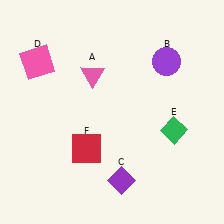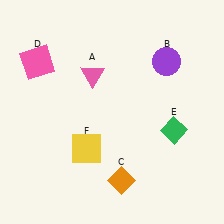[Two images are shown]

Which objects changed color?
C changed from purple to orange. F changed from red to yellow.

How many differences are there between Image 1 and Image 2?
There are 2 differences between the two images.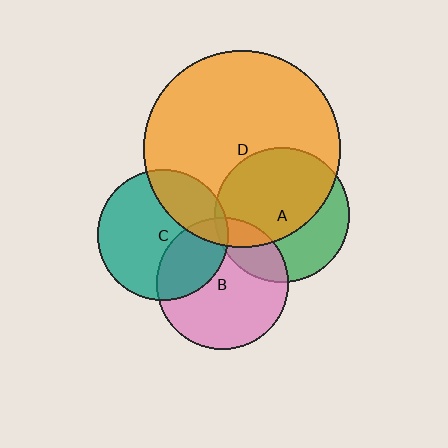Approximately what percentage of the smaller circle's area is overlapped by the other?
Approximately 5%.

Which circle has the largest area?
Circle D (orange).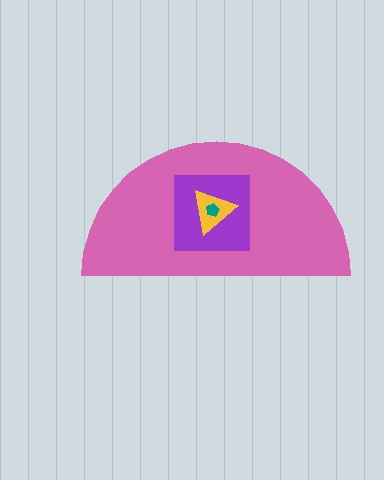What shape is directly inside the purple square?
The yellow triangle.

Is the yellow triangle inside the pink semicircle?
Yes.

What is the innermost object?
The teal pentagon.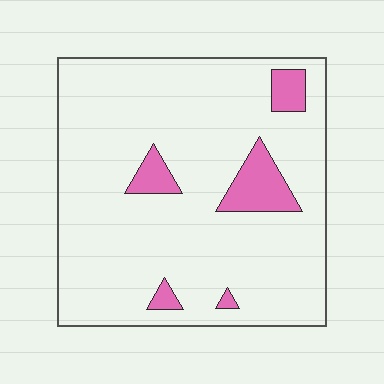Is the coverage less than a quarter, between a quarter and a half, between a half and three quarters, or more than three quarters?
Less than a quarter.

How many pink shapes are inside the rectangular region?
5.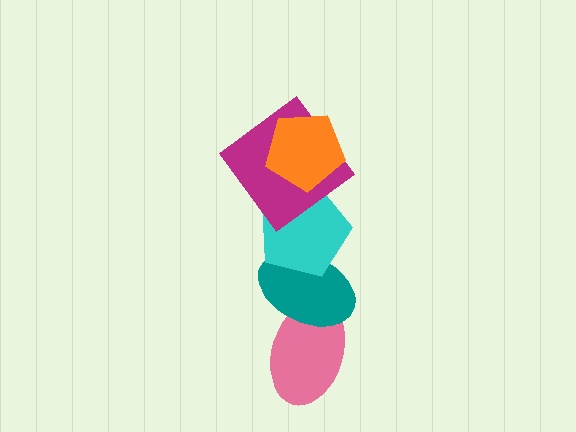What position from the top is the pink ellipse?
The pink ellipse is 5th from the top.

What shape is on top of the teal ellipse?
The cyan pentagon is on top of the teal ellipse.